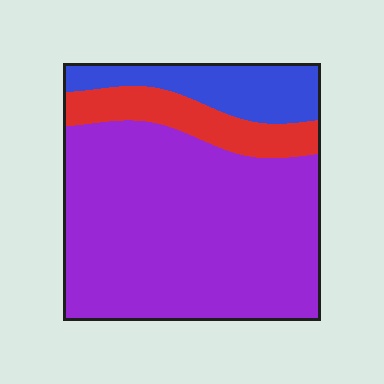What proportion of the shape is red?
Red takes up about one eighth (1/8) of the shape.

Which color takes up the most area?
Purple, at roughly 70%.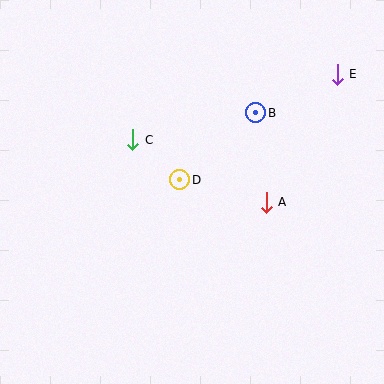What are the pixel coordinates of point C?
Point C is at (133, 140).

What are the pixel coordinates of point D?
Point D is at (180, 180).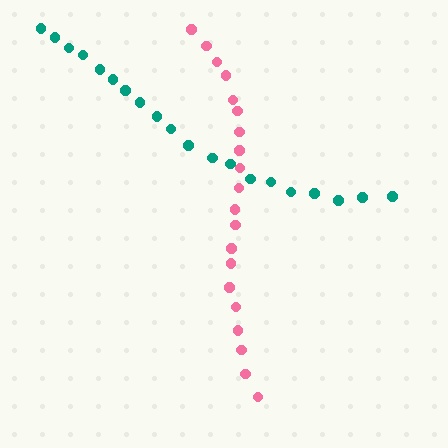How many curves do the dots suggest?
There are 2 distinct paths.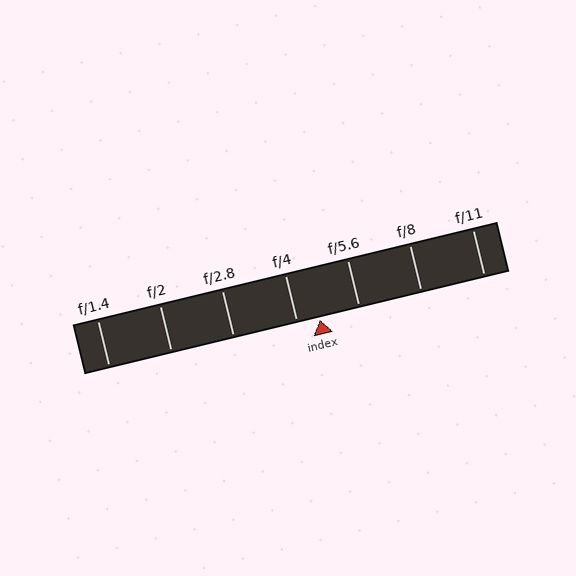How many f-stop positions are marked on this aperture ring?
There are 7 f-stop positions marked.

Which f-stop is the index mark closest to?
The index mark is closest to f/4.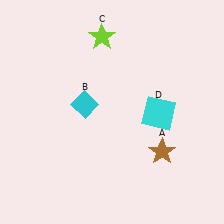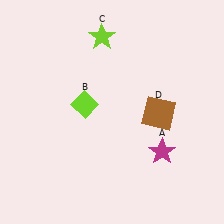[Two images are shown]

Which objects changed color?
A changed from brown to magenta. B changed from cyan to lime. D changed from cyan to brown.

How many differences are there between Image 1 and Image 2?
There are 3 differences between the two images.